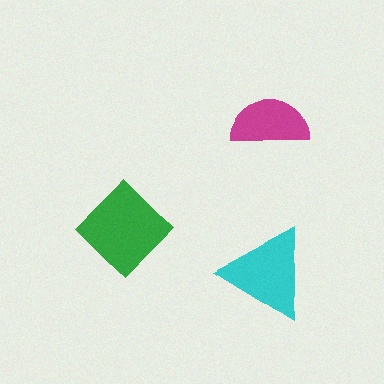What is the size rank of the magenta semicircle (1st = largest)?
3rd.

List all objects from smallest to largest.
The magenta semicircle, the cyan triangle, the green diamond.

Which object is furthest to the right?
The magenta semicircle is rightmost.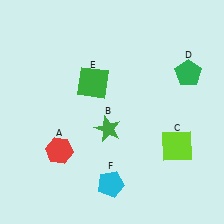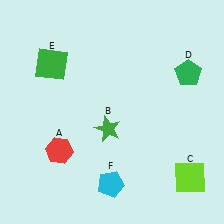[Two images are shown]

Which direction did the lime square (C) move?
The lime square (C) moved down.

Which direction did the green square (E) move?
The green square (E) moved left.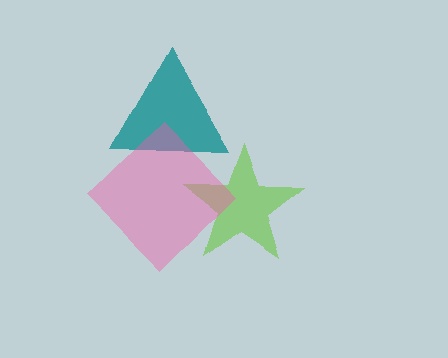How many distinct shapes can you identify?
There are 3 distinct shapes: a teal triangle, a lime star, a pink diamond.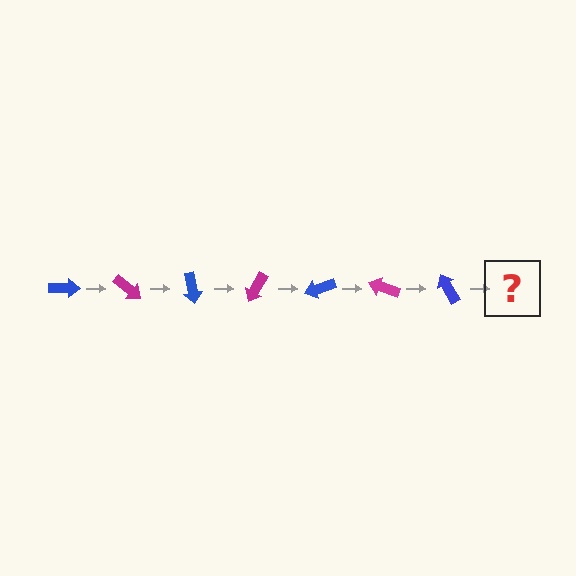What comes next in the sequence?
The next element should be a magenta arrow, rotated 280 degrees from the start.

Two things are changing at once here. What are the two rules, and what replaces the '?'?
The two rules are that it rotates 40 degrees each step and the color cycles through blue and magenta. The '?' should be a magenta arrow, rotated 280 degrees from the start.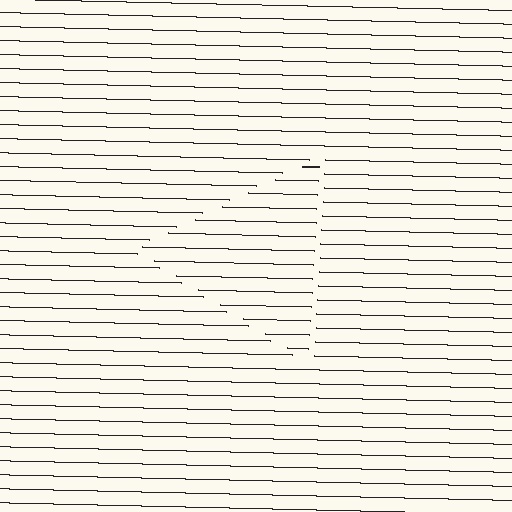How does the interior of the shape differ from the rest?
The interior of the shape contains the same grating, shifted by half a period — the contour is defined by the phase discontinuity where line-ends from the inner and outer gratings abut.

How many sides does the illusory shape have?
3 sides — the line-ends trace a triangle.